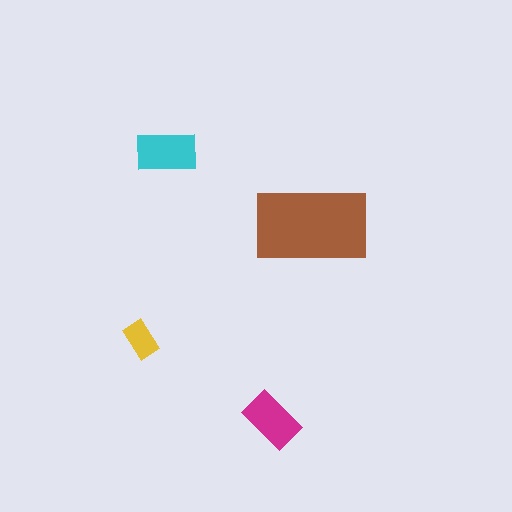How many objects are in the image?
There are 4 objects in the image.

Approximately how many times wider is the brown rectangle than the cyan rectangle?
About 2 times wider.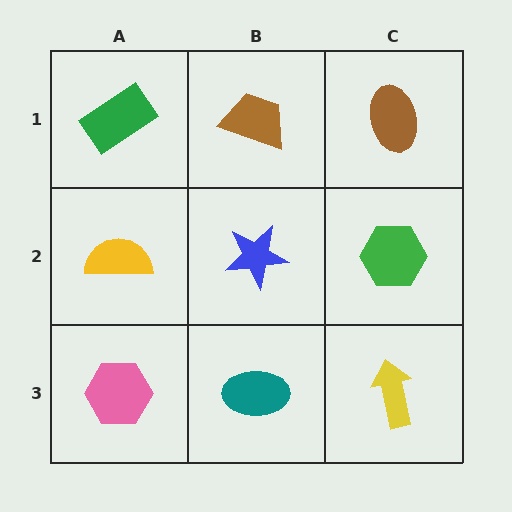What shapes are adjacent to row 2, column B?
A brown trapezoid (row 1, column B), a teal ellipse (row 3, column B), a yellow semicircle (row 2, column A), a green hexagon (row 2, column C).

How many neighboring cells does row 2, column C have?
3.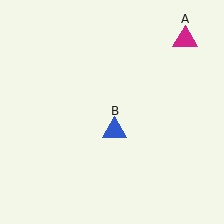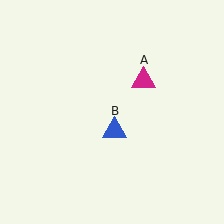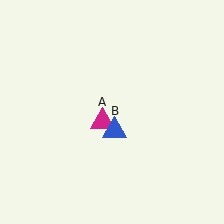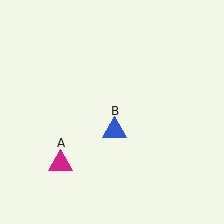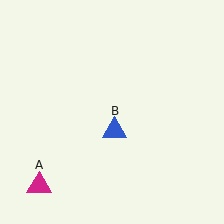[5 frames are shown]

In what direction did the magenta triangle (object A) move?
The magenta triangle (object A) moved down and to the left.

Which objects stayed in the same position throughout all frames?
Blue triangle (object B) remained stationary.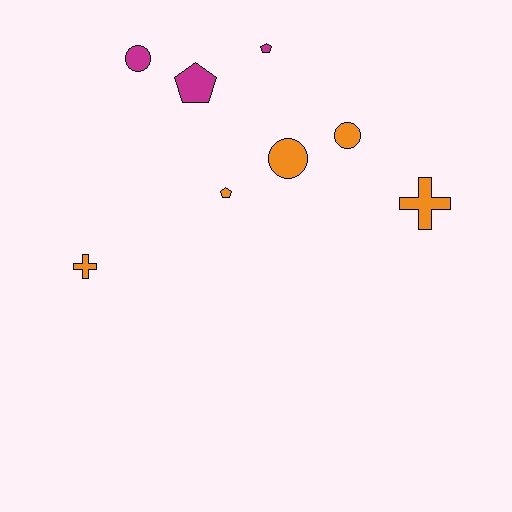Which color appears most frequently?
Orange, with 5 objects.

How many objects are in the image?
There are 8 objects.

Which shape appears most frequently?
Pentagon, with 3 objects.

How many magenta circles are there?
There is 1 magenta circle.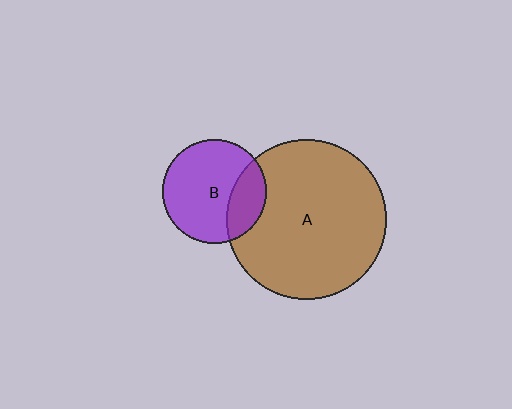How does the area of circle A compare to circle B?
Approximately 2.4 times.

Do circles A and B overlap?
Yes.